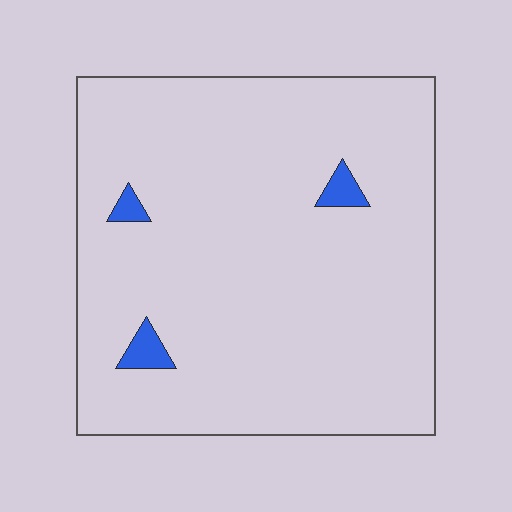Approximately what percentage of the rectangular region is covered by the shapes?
Approximately 5%.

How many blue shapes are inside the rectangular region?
3.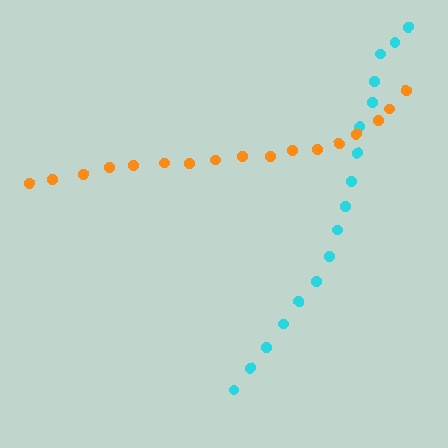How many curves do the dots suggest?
There are 2 distinct paths.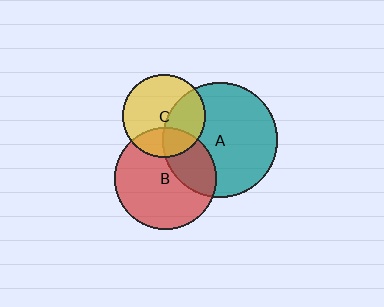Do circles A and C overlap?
Yes.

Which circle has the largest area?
Circle A (teal).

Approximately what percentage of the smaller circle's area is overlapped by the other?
Approximately 40%.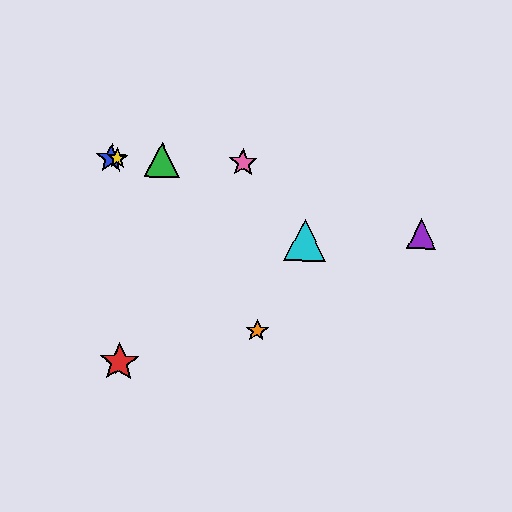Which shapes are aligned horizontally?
The blue star, the green triangle, the yellow star, the pink star are aligned horizontally.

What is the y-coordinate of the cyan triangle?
The cyan triangle is at y≈240.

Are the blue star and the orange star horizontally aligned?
No, the blue star is at y≈158 and the orange star is at y≈331.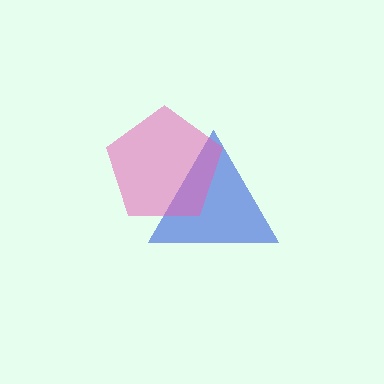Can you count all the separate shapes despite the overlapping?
Yes, there are 2 separate shapes.